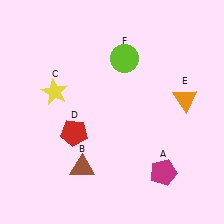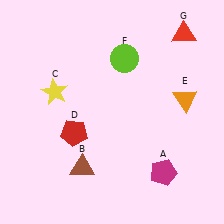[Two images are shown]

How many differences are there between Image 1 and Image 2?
There is 1 difference between the two images.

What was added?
A red triangle (G) was added in Image 2.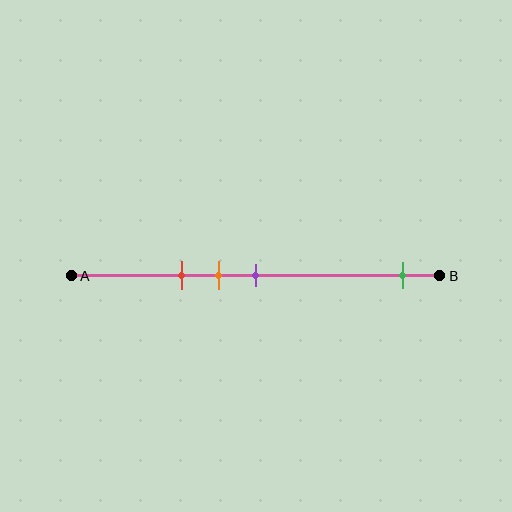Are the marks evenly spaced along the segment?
No, the marks are not evenly spaced.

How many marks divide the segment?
There are 4 marks dividing the segment.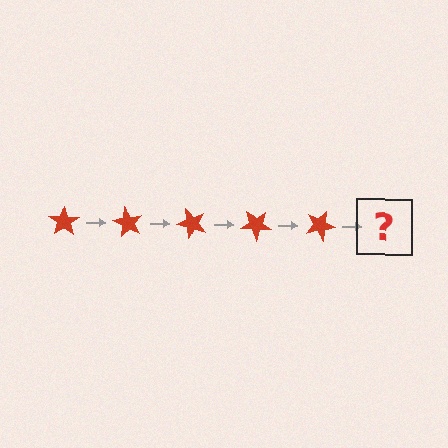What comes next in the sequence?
The next element should be a red star rotated 300 degrees.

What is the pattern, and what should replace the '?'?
The pattern is that the star rotates 60 degrees each step. The '?' should be a red star rotated 300 degrees.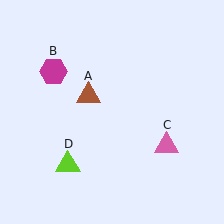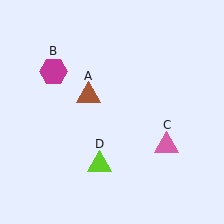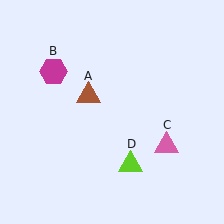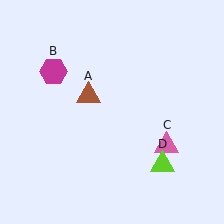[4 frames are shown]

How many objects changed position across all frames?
1 object changed position: lime triangle (object D).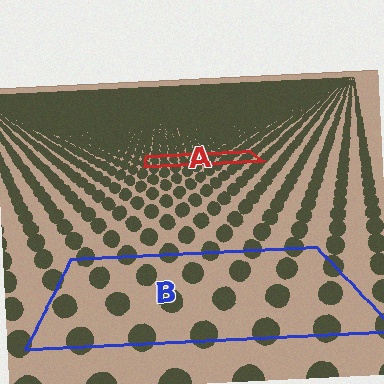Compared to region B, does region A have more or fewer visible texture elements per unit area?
Region A has more texture elements per unit area — they are packed more densely because it is farther away.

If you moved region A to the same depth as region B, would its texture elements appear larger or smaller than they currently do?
They would appear larger. At a closer depth, the same texture elements are projected at a bigger on-screen size.